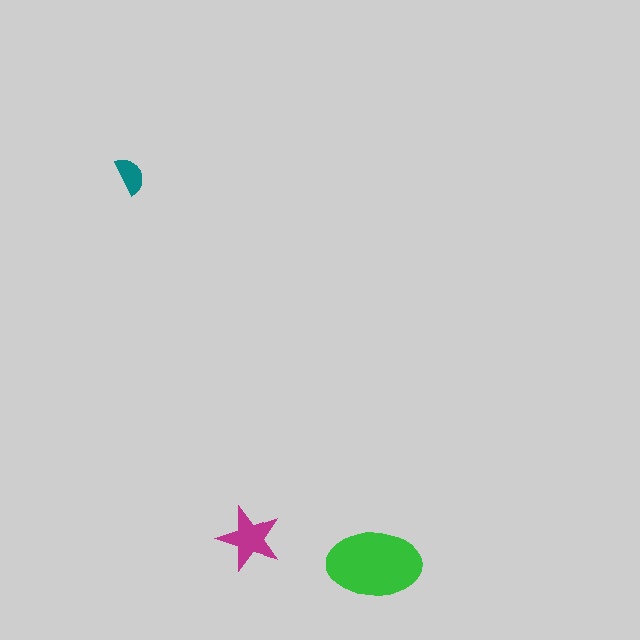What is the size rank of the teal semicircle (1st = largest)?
3rd.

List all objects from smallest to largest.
The teal semicircle, the magenta star, the green ellipse.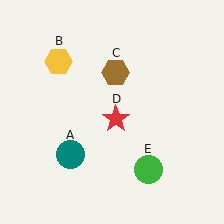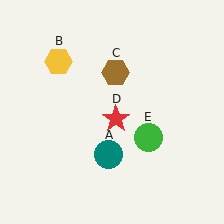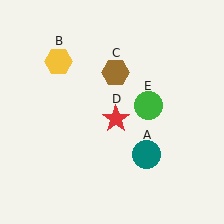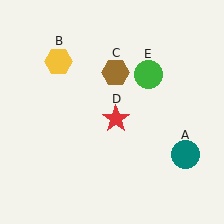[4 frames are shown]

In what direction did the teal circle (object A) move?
The teal circle (object A) moved right.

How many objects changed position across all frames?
2 objects changed position: teal circle (object A), green circle (object E).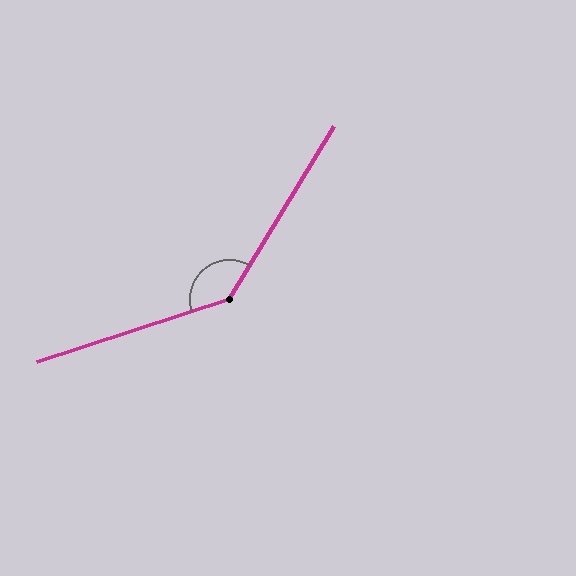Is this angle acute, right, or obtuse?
It is obtuse.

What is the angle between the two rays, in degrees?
Approximately 139 degrees.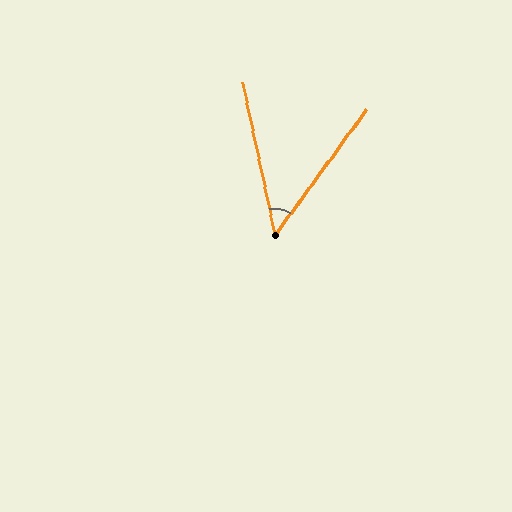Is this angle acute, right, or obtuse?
It is acute.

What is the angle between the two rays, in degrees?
Approximately 48 degrees.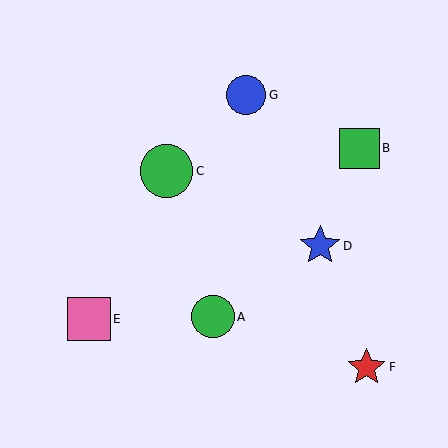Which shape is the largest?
The green circle (labeled C) is the largest.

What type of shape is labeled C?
Shape C is a green circle.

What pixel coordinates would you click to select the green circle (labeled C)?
Click at (166, 171) to select the green circle C.